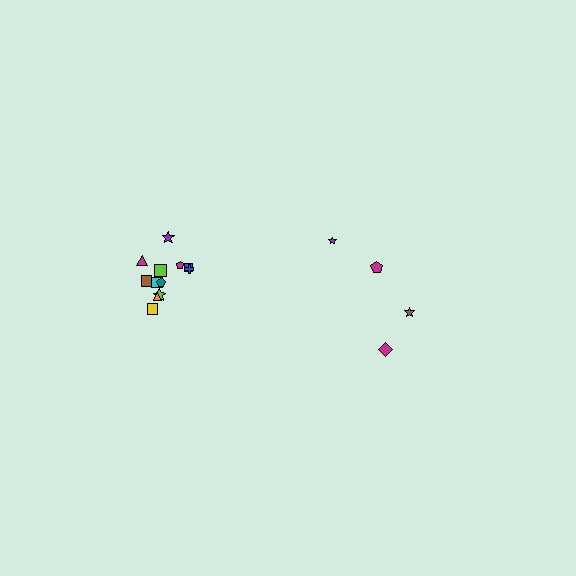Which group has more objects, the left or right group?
The left group.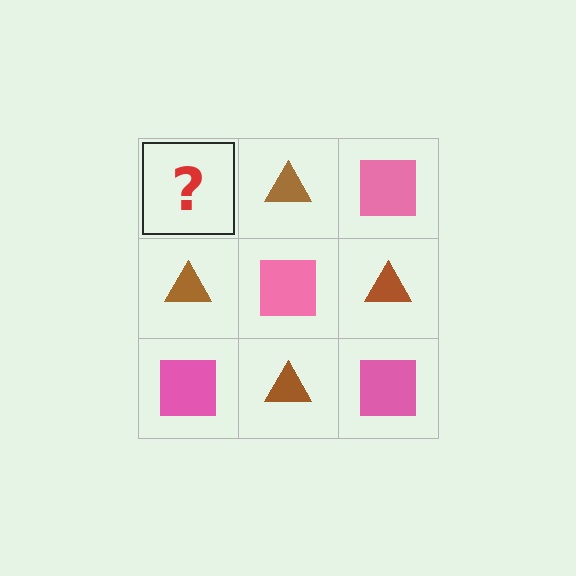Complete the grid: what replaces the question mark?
The question mark should be replaced with a pink square.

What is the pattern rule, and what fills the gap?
The rule is that it alternates pink square and brown triangle in a checkerboard pattern. The gap should be filled with a pink square.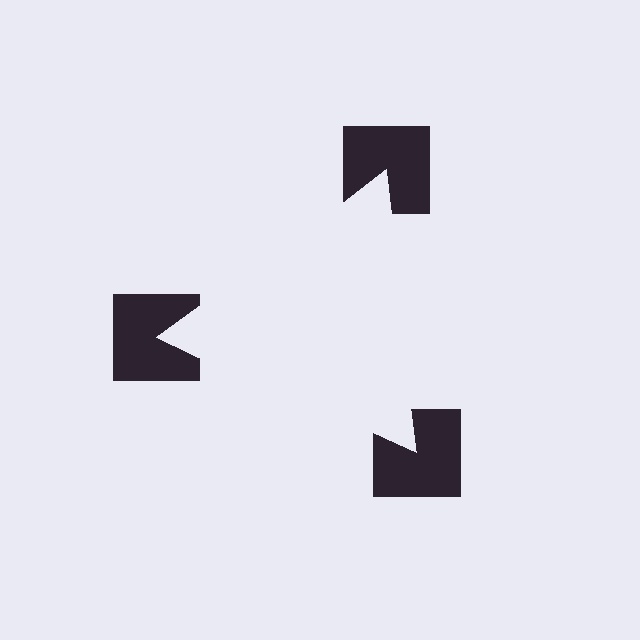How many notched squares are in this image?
There are 3 — one at each vertex of the illusory triangle.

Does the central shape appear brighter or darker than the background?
It typically appears slightly brighter than the background, even though no actual brightness change is drawn.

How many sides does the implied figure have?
3 sides.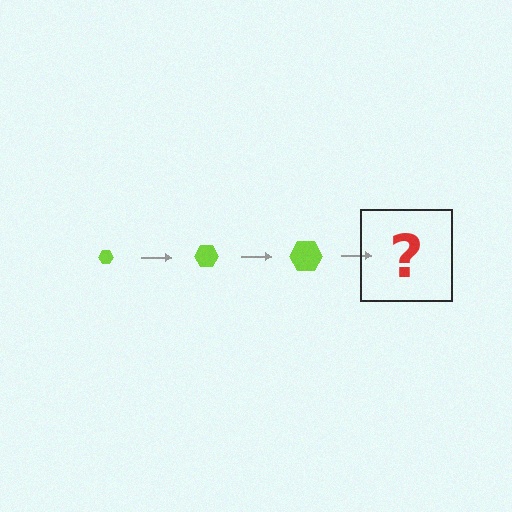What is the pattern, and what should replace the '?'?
The pattern is that the hexagon gets progressively larger each step. The '?' should be a lime hexagon, larger than the previous one.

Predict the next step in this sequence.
The next step is a lime hexagon, larger than the previous one.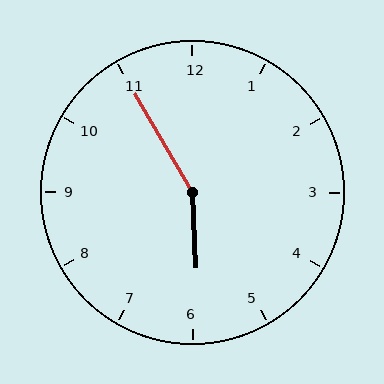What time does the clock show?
5:55.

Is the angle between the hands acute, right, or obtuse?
It is obtuse.